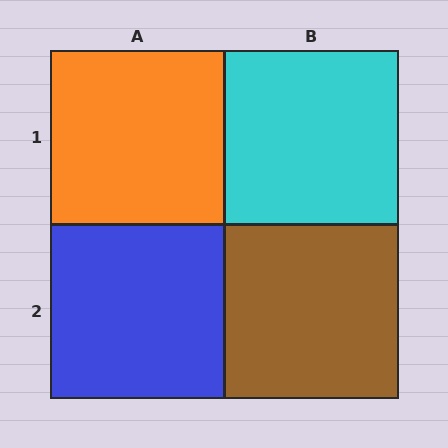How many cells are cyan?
1 cell is cyan.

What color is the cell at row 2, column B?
Brown.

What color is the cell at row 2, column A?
Blue.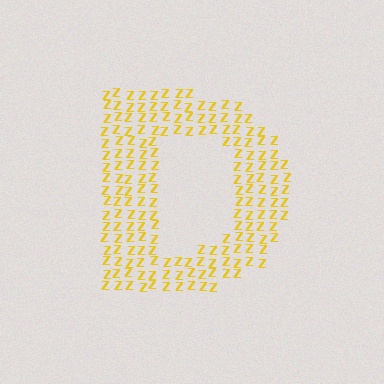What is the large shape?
The large shape is the letter D.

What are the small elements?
The small elements are letter Z's.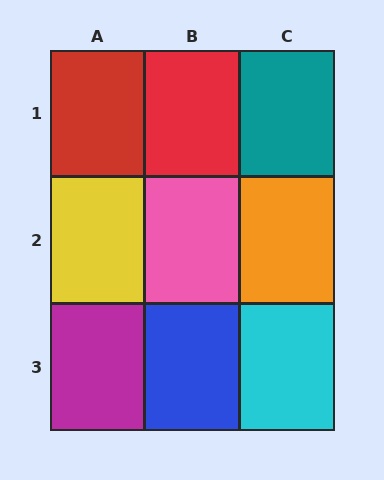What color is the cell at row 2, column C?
Orange.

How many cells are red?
2 cells are red.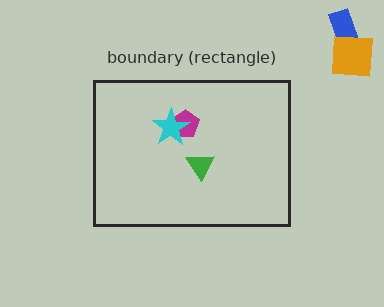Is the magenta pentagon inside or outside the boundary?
Inside.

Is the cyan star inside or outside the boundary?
Inside.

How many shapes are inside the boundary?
3 inside, 2 outside.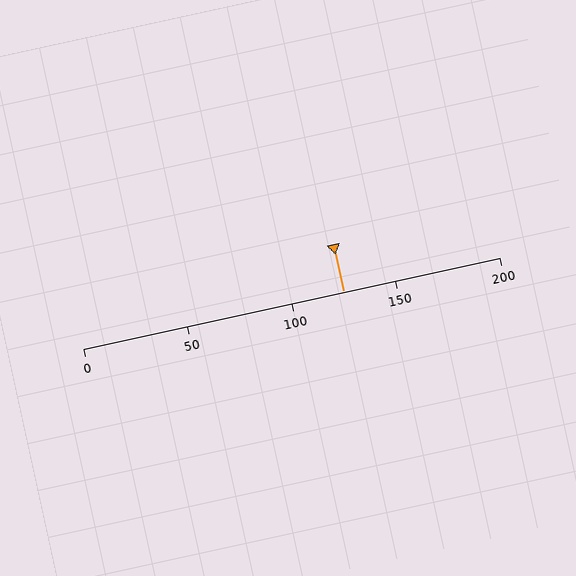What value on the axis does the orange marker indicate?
The marker indicates approximately 125.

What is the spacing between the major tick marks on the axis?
The major ticks are spaced 50 apart.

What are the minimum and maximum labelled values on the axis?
The axis runs from 0 to 200.